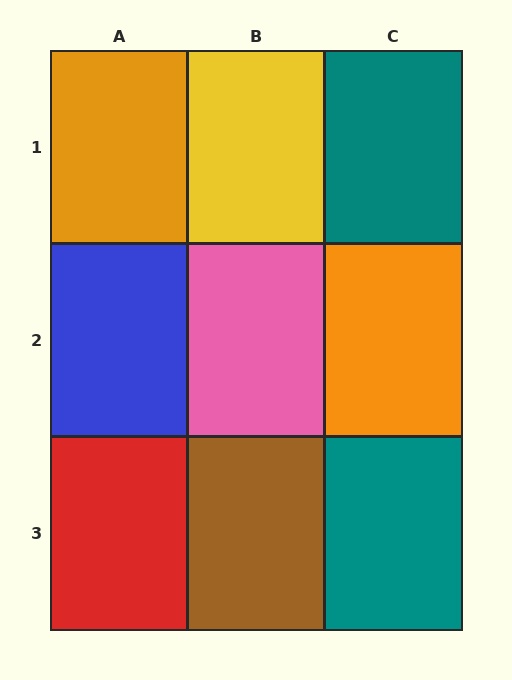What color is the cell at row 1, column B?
Yellow.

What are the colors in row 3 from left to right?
Red, brown, teal.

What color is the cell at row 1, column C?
Teal.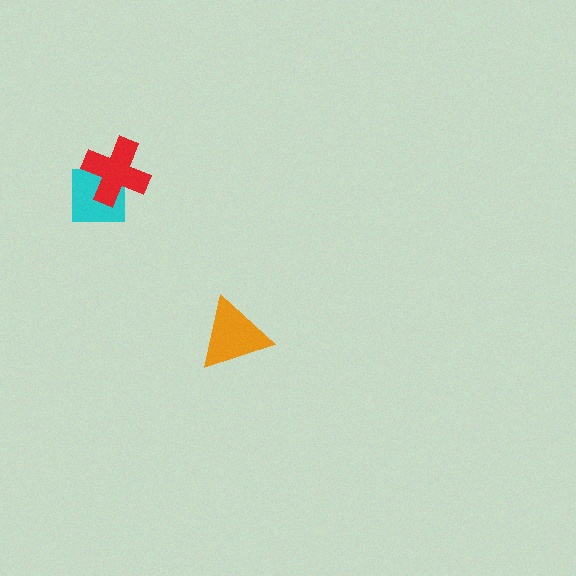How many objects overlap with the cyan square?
1 object overlaps with the cyan square.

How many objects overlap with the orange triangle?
0 objects overlap with the orange triangle.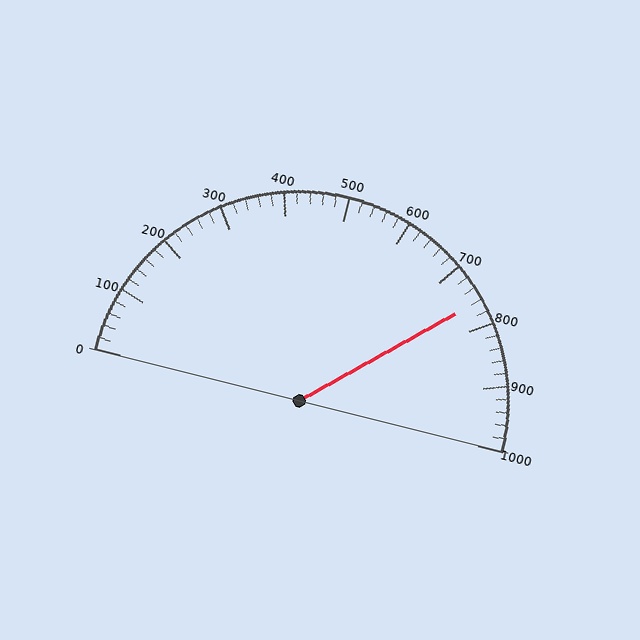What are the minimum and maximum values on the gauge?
The gauge ranges from 0 to 1000.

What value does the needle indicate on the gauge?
The needle indicates approximately 760.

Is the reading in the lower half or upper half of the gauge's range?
The reading is in the upper half of the range (0 to 1000).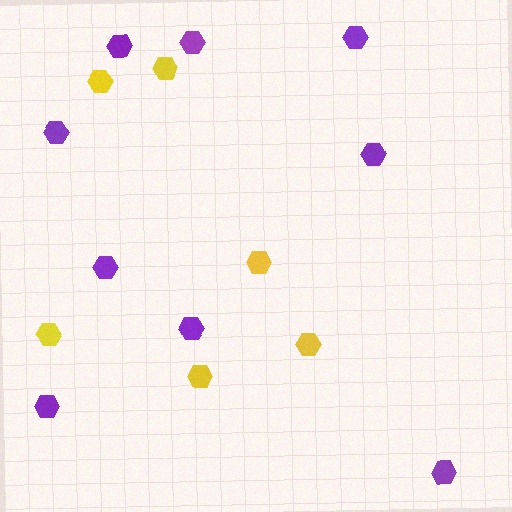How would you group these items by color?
There are 2 groups: one group of yellow hexagons (6) and one group of purple hexagons (9).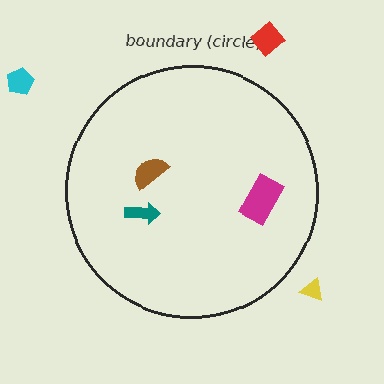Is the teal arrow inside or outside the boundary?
Inside.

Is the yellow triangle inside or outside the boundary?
Outside.